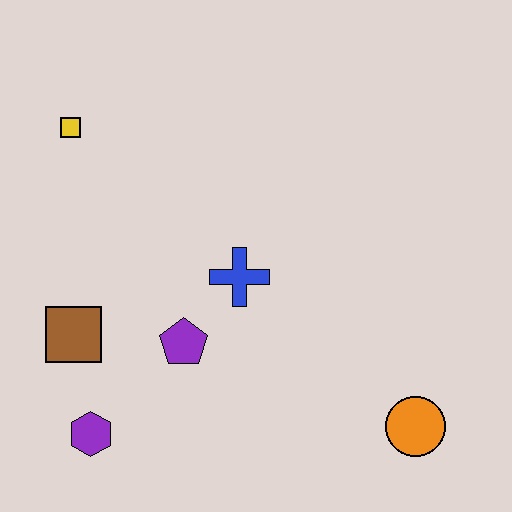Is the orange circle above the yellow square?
No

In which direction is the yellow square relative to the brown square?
The yellow square is above the brown square.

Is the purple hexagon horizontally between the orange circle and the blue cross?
No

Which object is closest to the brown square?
The purple hexagon is closest to the brown square.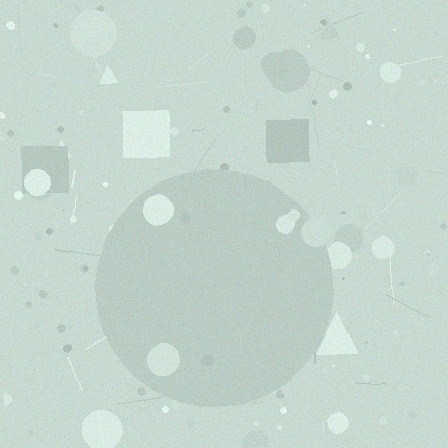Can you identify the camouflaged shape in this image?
The camouflaged shape is a circle.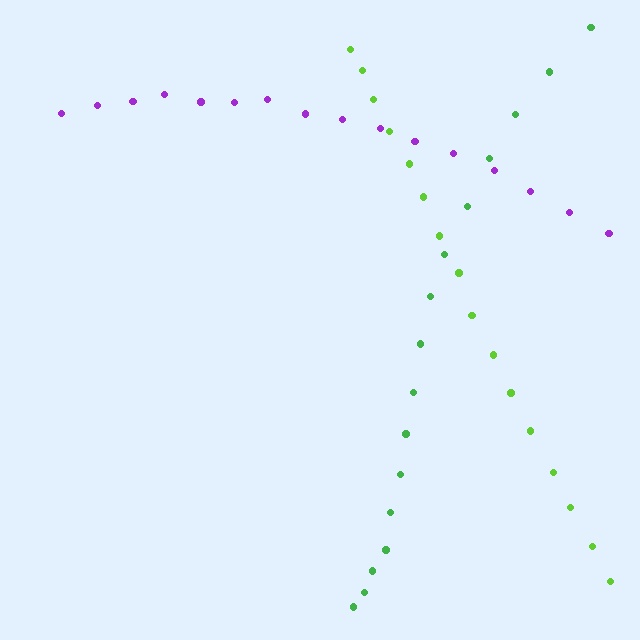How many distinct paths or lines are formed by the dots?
There are 3 distinct paths.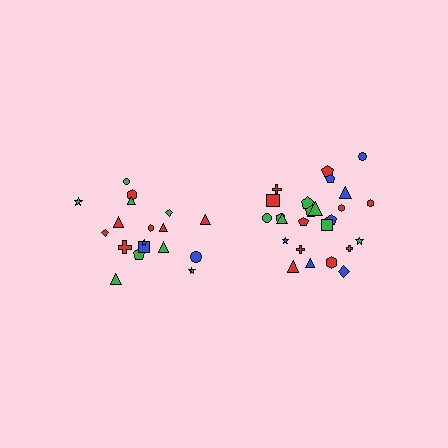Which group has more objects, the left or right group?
The right group.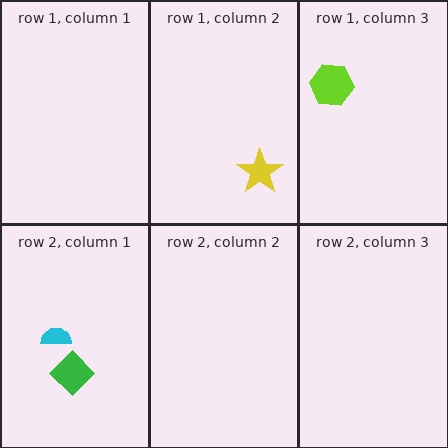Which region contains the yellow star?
The row 1, column 2 region.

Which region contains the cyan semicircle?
The row 2, column 1 region.